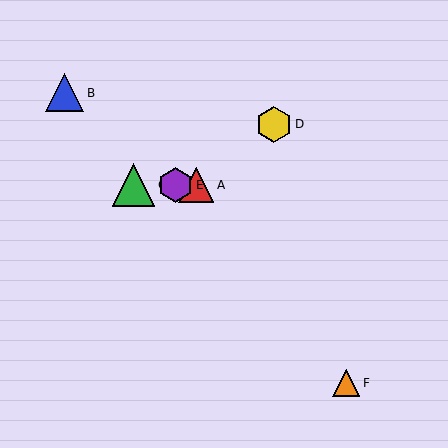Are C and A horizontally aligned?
Yes, both are at y≈185.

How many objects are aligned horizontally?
3 objects (A, C, E) are aligned horizontally.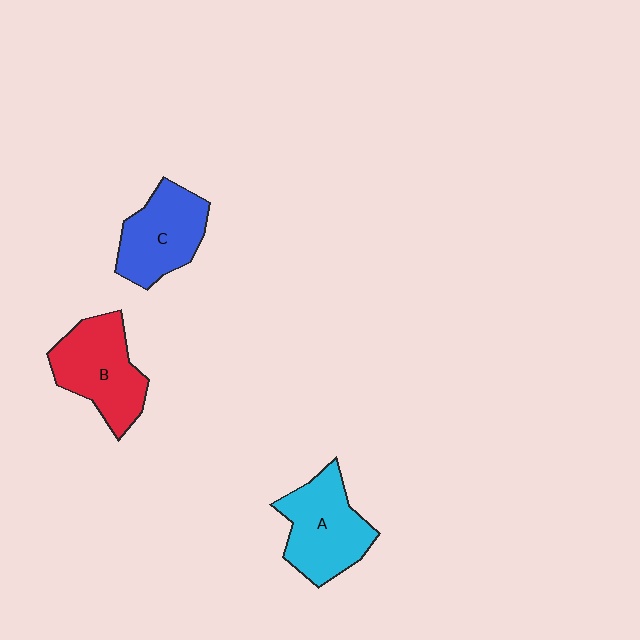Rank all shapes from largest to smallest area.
From largest to smallest: A (cyan), B (red), C (blue).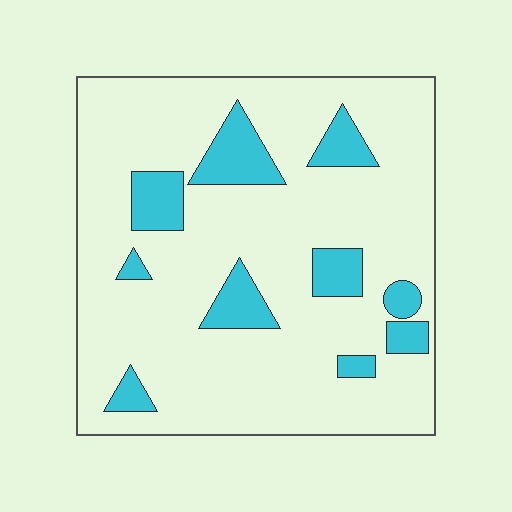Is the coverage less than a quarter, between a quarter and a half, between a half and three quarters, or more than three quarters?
Less than a quarter.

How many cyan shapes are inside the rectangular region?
10.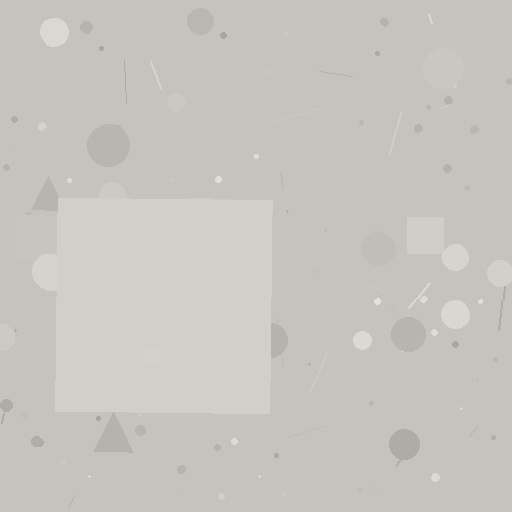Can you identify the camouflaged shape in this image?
The camouflaged shape is a square.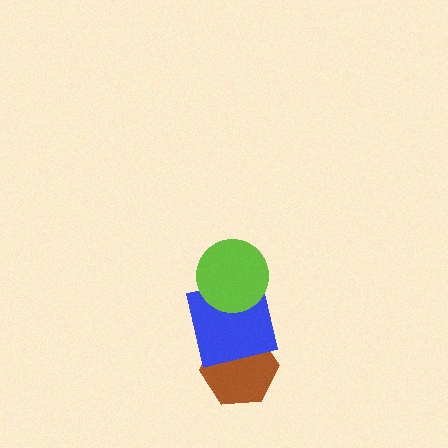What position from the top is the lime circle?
The lime circle is 1st from the top.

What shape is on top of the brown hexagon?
The blue square is on top of the brown hexagon.